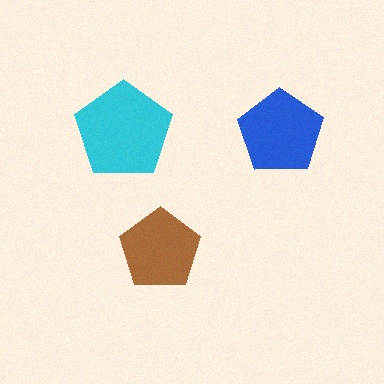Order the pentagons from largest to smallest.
the cyan one, the blue one, the brown one.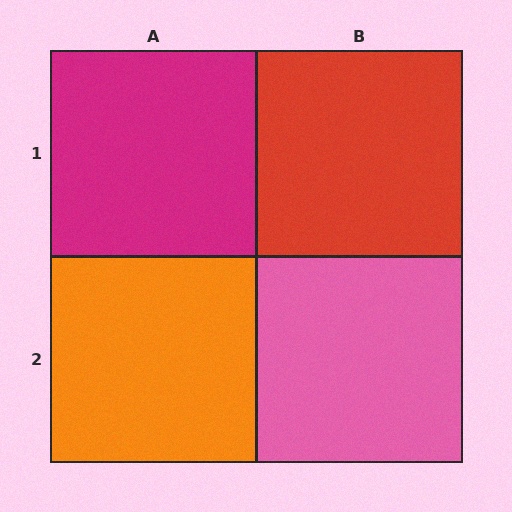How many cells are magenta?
1 cell is magenta.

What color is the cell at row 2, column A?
Orange.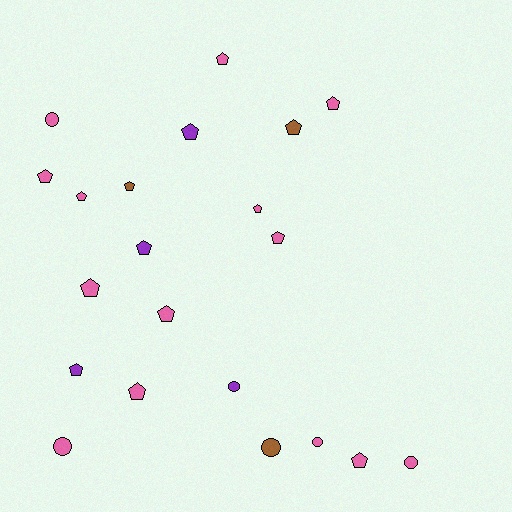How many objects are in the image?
There are 21 objects.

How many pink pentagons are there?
There are 10 pink pentagons.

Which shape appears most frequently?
Pentagon, with 15 objects.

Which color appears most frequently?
Pink, with 14 objects.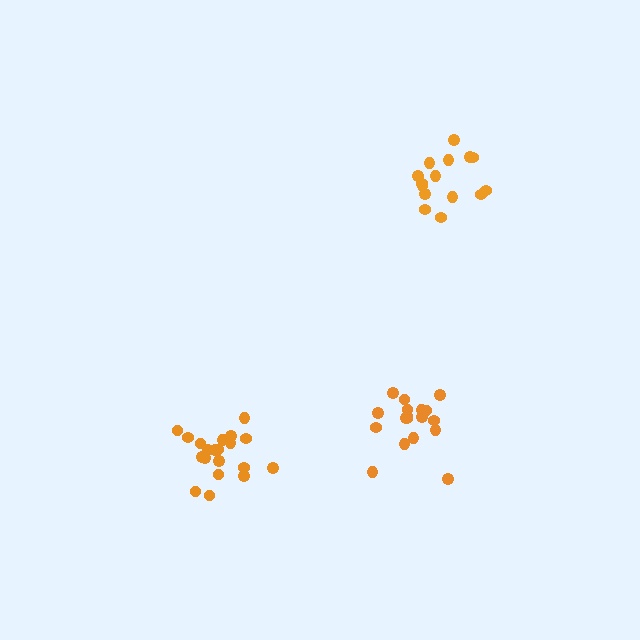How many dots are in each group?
Group 1: 20 dots, Group 2: 18 dots, Group 3: 15 dots (53 total).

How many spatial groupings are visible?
There are 3 spatial groupings.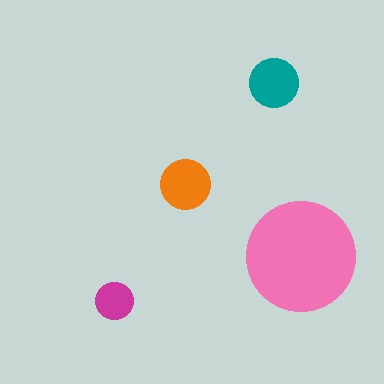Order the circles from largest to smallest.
the pink one, the orange one, the teal one, the magenta one.